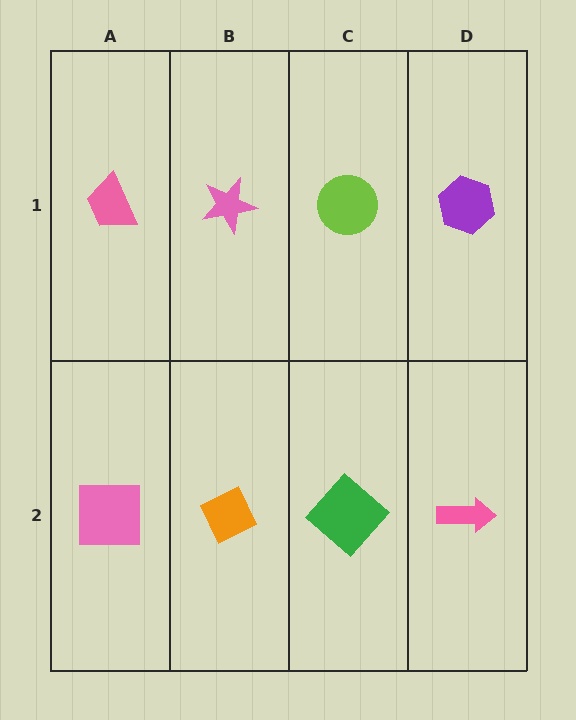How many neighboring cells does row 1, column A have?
2.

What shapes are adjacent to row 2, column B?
A pink star (row 1, column B), a pink square (row 2, column A), a green diamond (row 2, column C).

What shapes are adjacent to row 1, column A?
A pink square (row 2, column A), a pink star (row 1, column B).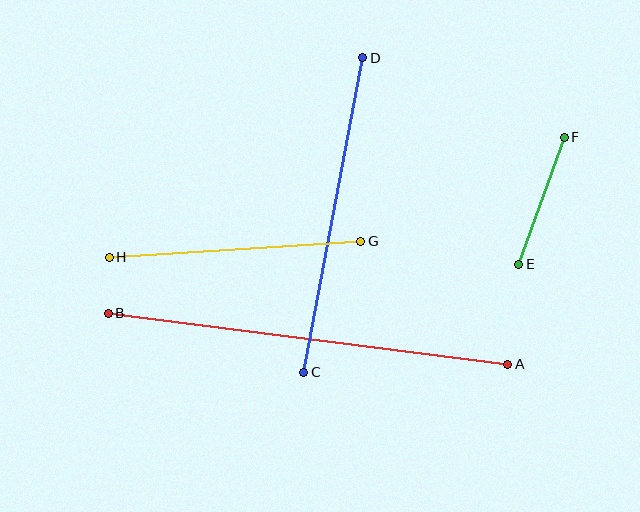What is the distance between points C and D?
The distance is approximately 320 pixels.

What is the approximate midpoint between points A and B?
The midpoint is at approximately (308, 339) pixels.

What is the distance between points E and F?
The distance is approximately 135 pixels.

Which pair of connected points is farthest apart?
Points A and B are farthest apart.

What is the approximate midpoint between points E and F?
The midpoint is at approximately (542, 201) pixels.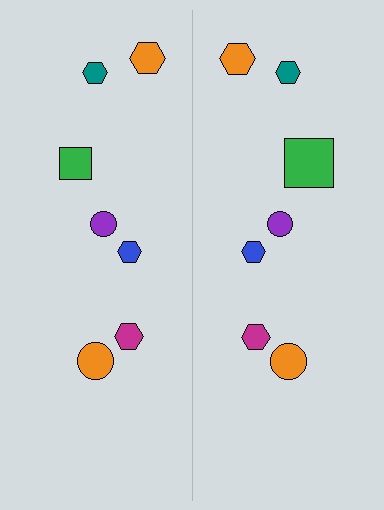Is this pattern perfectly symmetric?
No, the pattern is not perfectly symmetric. The green square on the right side has a different size than its mirror counterpart.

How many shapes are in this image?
There are 14 shapes in this image.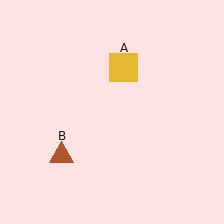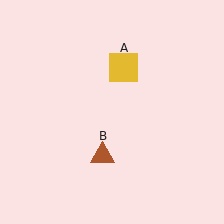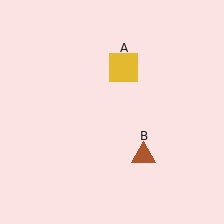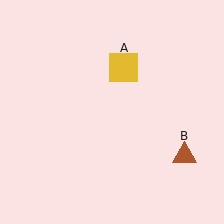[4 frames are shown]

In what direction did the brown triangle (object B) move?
The brown triangle (object B) moved right.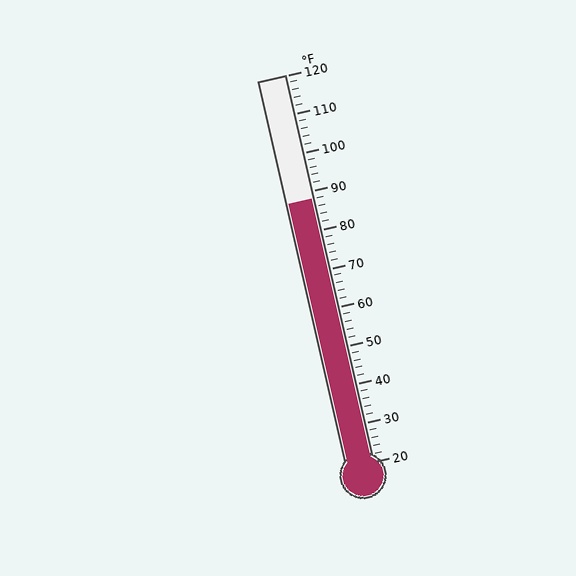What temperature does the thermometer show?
The thermometer shows approximately 88°F.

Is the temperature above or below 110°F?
The temperature is below 110°F.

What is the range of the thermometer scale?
The thermometer scale ranges from 20°F to 120°F.